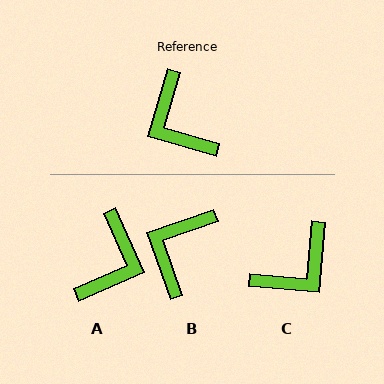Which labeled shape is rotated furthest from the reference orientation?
A, about 130 degrees away.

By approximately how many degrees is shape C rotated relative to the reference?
Approximately 102 degrees counter-clockwise.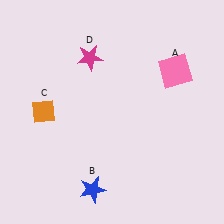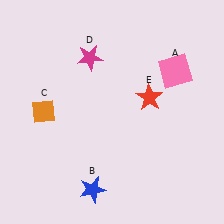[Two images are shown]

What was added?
A red star (E) was added in Image 2.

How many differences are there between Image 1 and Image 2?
There is 1 difference between the two images.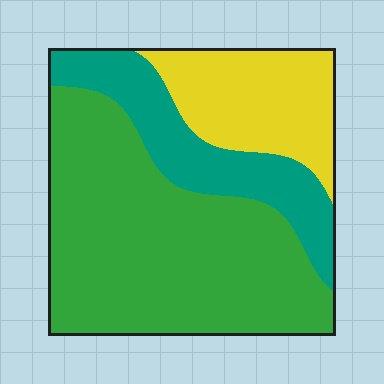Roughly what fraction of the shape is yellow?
Yellow takes up about one fifth (1/5) of the shape.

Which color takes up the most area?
Green, at roughly 55%.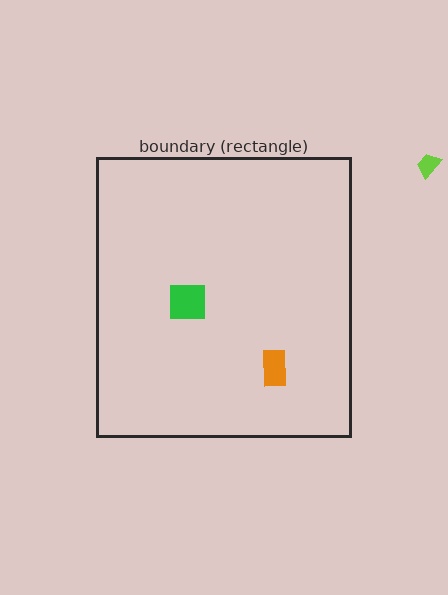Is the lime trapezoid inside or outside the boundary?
Outside.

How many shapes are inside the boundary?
2 inside, 1 outside.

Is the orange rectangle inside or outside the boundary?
Inside.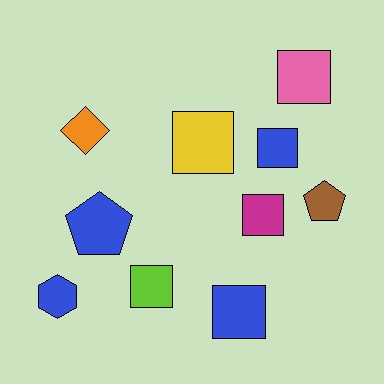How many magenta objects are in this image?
There is 1 magenta object.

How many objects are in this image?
There are 10 objects.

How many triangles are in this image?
There are no triangles.